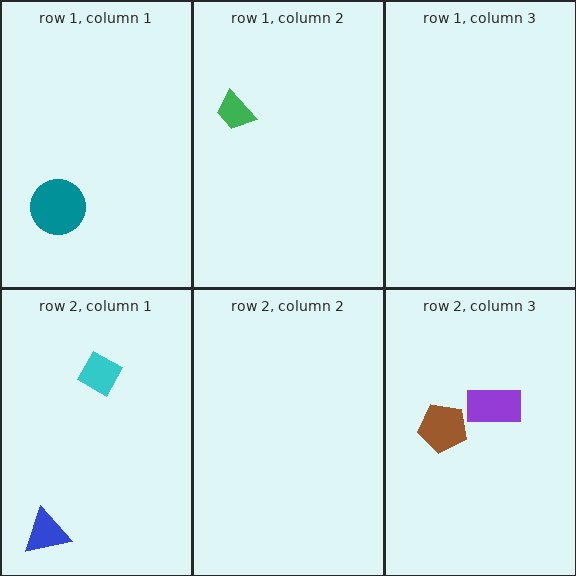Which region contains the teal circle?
The row 1, column 1 region.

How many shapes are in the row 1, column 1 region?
1.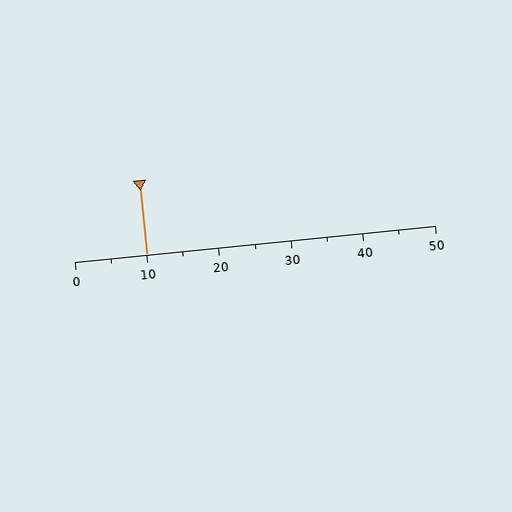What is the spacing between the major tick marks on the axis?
The major ticks are spaced 10 apart.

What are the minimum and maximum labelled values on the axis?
The axis runs from 0 to 50.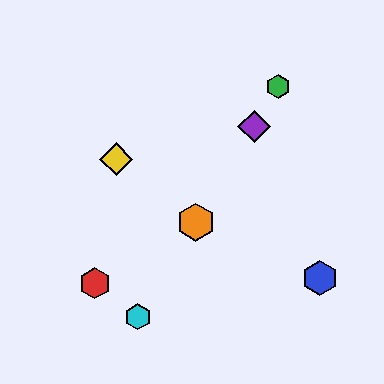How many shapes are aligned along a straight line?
4 shapes (the green hexagon, the purple diamond, the orange hexagon, the cyan hexagon) are aligned along a straight line.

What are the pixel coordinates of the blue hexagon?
The blue hexagon is at (320, 278).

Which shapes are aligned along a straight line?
The green hexagon, the purple diamond, the orange hexagon, the cyan hexagon are aligned along a straight line.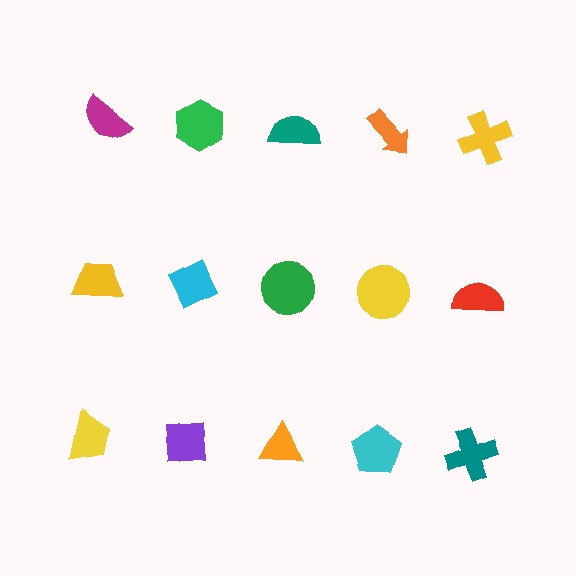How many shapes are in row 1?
5 shapes.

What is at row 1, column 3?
A teal semicircle.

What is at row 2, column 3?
A green circle.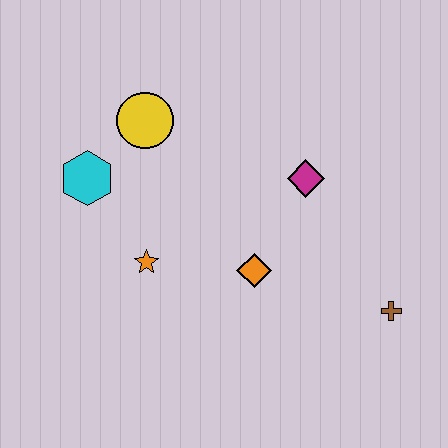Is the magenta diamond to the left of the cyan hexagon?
No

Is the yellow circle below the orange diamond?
No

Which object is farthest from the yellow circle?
The brown cross is farthest from the yellow circle.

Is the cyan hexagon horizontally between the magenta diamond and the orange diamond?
No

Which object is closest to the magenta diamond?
The orange diamond is closest to the magenta diamond.